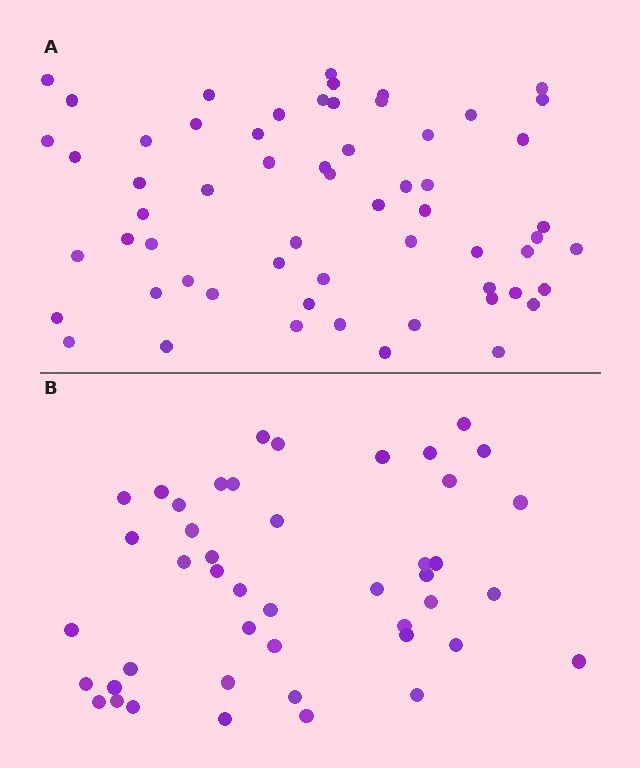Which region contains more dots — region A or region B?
Region A (the top region) has more dots.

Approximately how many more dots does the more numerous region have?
Region A has approximately 15 more dots than region B.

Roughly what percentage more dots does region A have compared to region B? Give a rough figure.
About 35% more.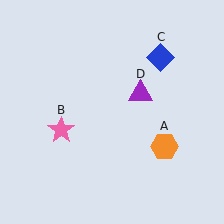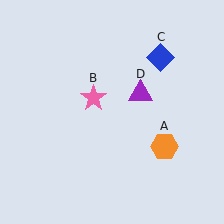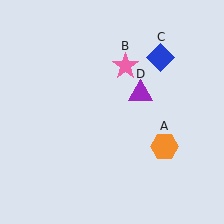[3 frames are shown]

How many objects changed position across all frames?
1 object changed position: pink star (object B).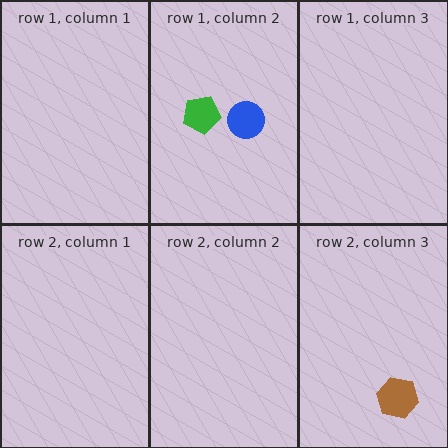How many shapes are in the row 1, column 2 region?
2.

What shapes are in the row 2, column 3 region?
The brown hexagon.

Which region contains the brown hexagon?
The row 2, column 3 region.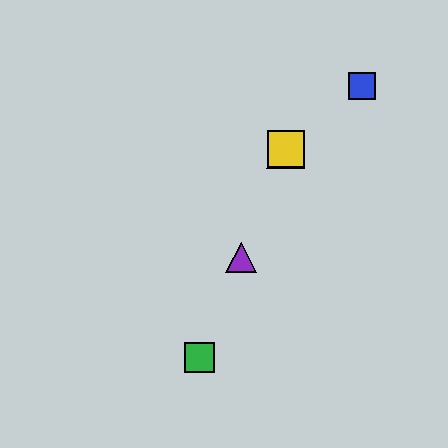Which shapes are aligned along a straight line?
The red triangle, the green square, the yellow square, the purple triangle are aligned along a straight line.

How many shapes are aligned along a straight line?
4 shapes (the red triangle, the green square, the yellow square, the purple triangle) are aligned along a straight line.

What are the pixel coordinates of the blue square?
The blue square is at (362, 86).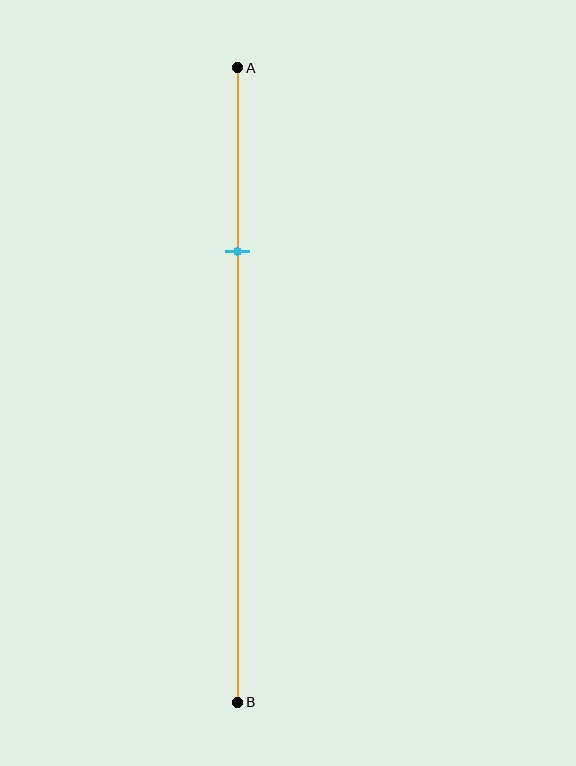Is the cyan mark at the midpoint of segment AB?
No, the mark is at about 30% from A, not at the 50% midpoint.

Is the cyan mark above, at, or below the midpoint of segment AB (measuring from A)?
The cyan mark is above the midpoint of segment AB.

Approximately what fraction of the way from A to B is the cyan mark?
The cyan mark is approximately 30% of the way from A to B.